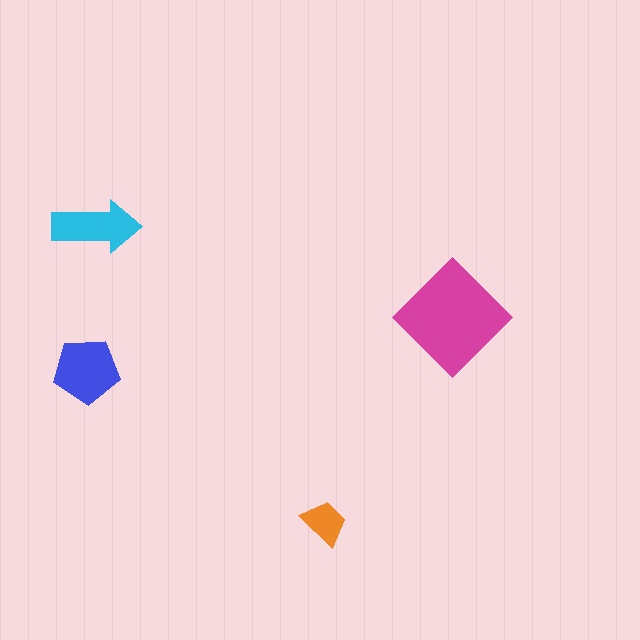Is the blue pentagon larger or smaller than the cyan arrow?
Larger.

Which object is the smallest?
The orange trapezoid.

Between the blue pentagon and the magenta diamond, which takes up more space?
The magenta diamond.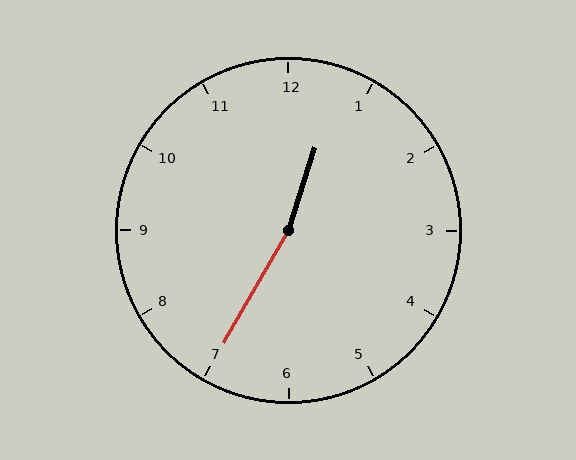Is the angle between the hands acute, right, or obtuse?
It is obtuse.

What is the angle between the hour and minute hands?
Approximately 168 degrees.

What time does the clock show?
12:35.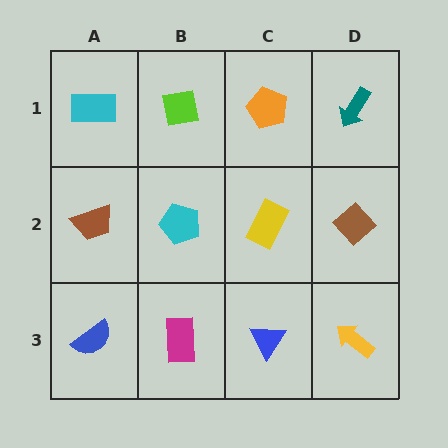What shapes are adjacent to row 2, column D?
A teal arrow (row 1, column D), a yellow arrow (row 3, column D), a yellow rectangle (row 2, column C).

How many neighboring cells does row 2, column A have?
3.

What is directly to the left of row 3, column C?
A magenta rectangle.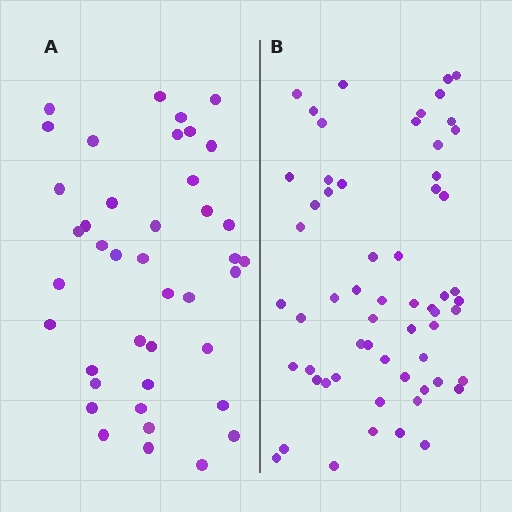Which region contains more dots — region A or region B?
Region B (the right region) has more dots.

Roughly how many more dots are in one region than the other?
Region B has approximately 20 more dots than region A.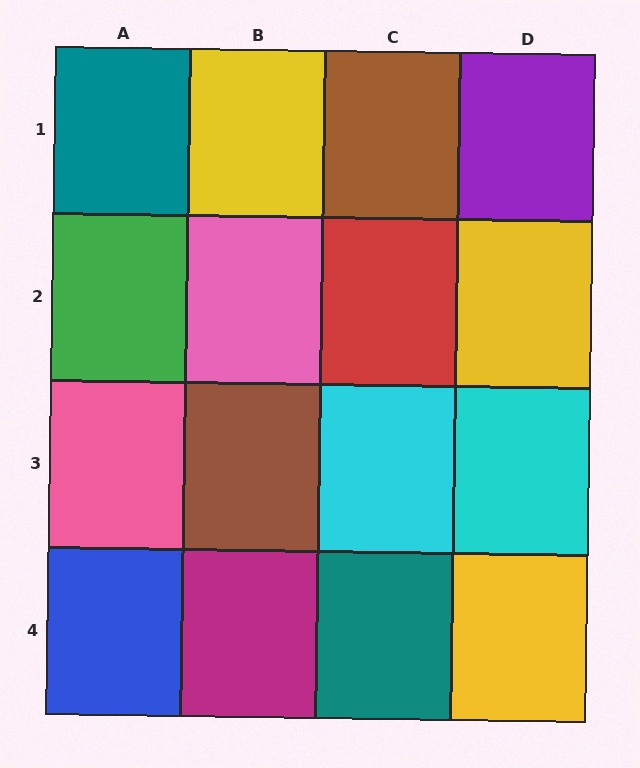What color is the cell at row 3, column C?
Cyan.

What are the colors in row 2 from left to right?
Green, pink, red, yellow.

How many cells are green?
1 cell is green.